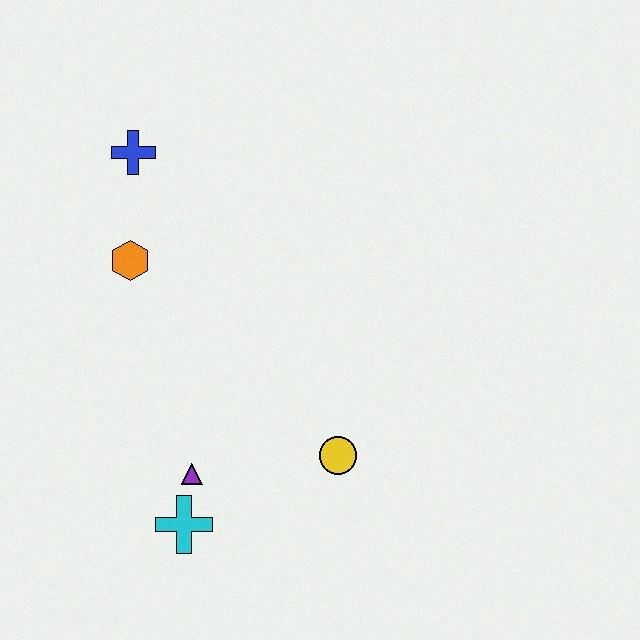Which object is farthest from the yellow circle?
The blue cross is farthest from the yellow circle.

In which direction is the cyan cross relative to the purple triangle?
The cyan cross is below the purple triangle.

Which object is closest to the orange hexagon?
The blue cross is closest to the orange hexagon.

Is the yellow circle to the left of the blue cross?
No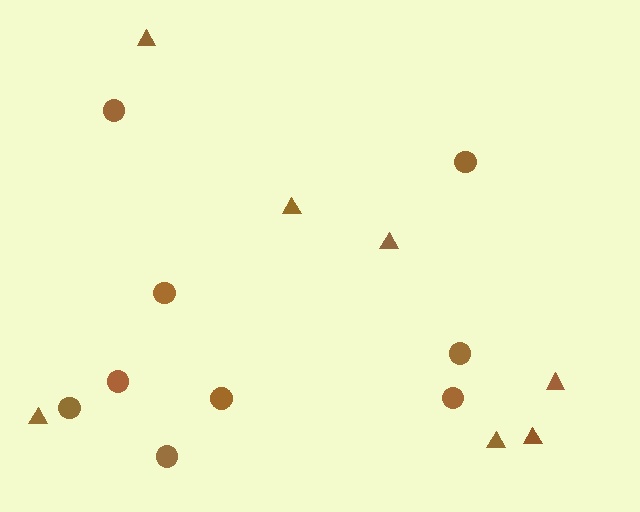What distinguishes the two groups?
There are 2 groups: one group of circles (9) and one group of triangles (7).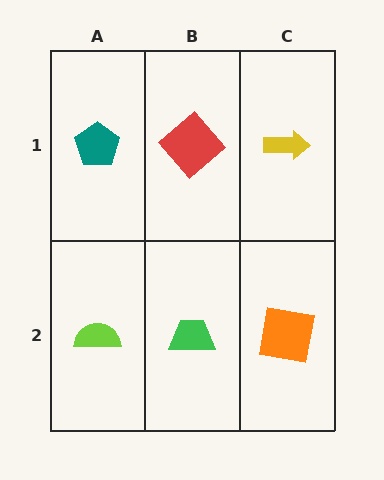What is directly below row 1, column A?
A lime semicircle.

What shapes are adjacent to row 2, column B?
A red diamond (row 1, column B), a lime semicircle (row 2, column A), an orange square (row 2, column C).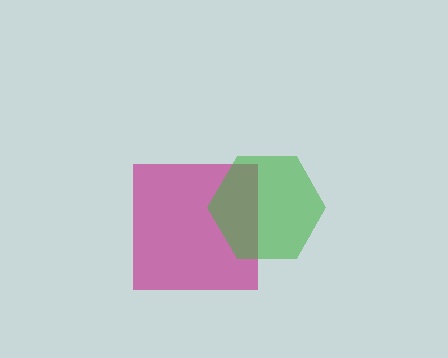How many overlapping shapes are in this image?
There are 2 overlapping shapes in the image.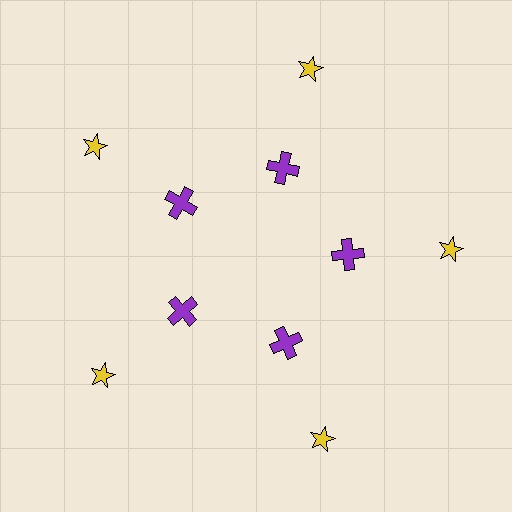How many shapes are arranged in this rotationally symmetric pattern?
There are 10 shapes, arranged in 5 groups of 2.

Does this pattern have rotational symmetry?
Yes, this pattern has 5-fold rotational symmetry. It looks the same after rotating 72 degrees around the center.